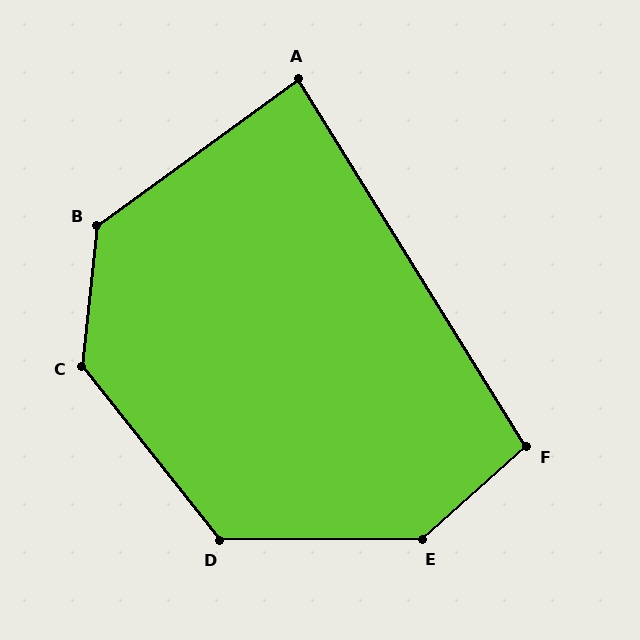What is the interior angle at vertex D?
Approximately 128 degrees (obtuse).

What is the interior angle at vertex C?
Approximately 136 degrees (obtuse).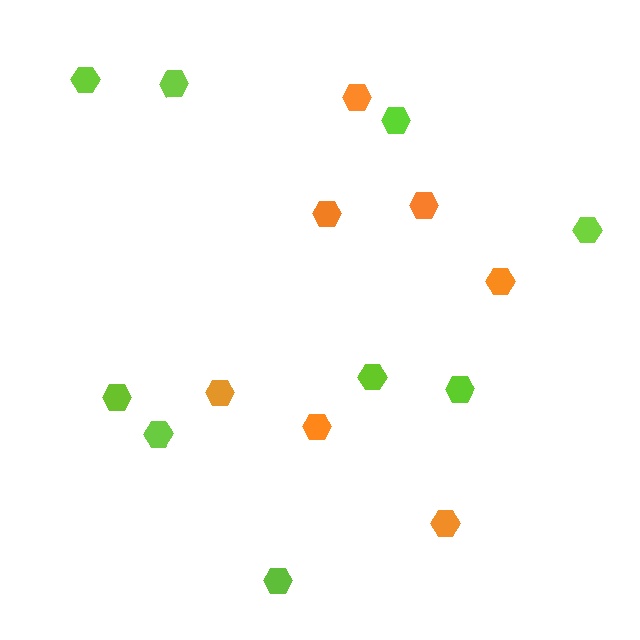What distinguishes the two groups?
There are 2 groups: one group of lime hexagons (9) and one group of orange hexagons (7).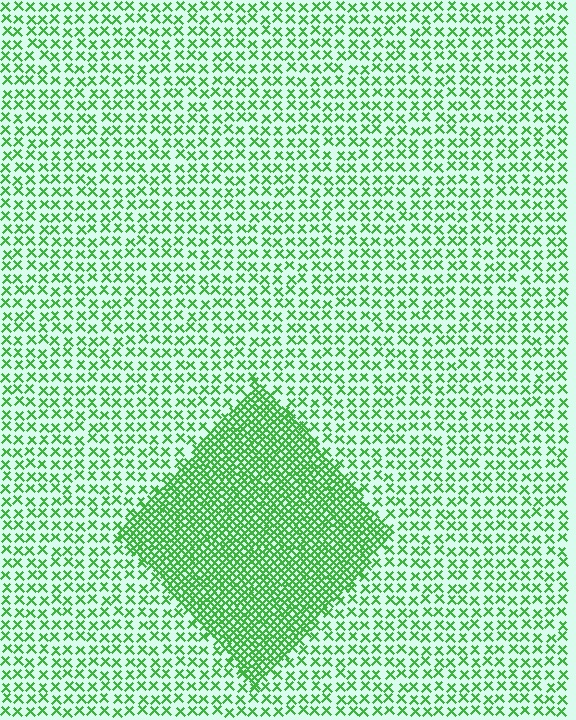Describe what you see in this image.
The image contains small green elements arranged at two different densities. A diamond-shaped region is visible where the elements are more densely packed than the surrounding area.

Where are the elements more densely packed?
The elements are more densely packed inside the diamond boundary.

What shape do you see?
I see a diamond.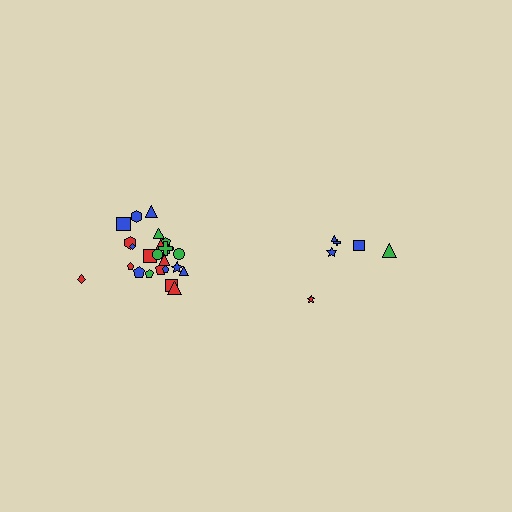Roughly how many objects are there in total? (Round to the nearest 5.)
Roughly 30 objects in total.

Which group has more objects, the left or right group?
The left group.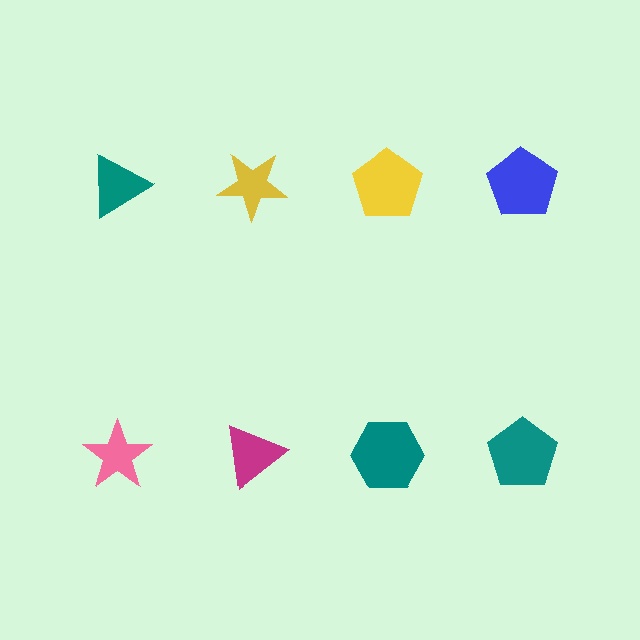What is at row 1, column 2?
A yellow star.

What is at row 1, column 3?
A yellow pentagon.